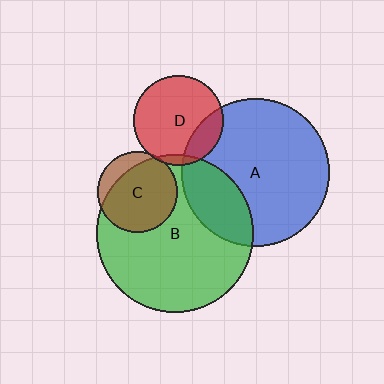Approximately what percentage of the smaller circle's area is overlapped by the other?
Approximately 5%.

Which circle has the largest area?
Circle B (green).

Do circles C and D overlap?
Yes.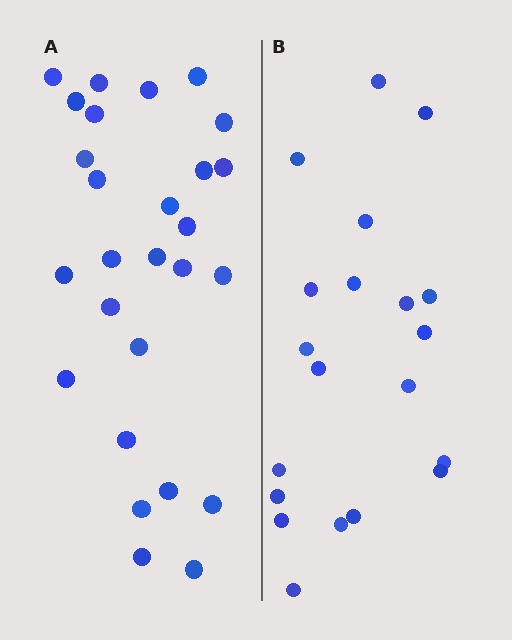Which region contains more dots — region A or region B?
Region A (the left region) has more dots.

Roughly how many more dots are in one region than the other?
Region A has roughly 8 or so more dots than region B.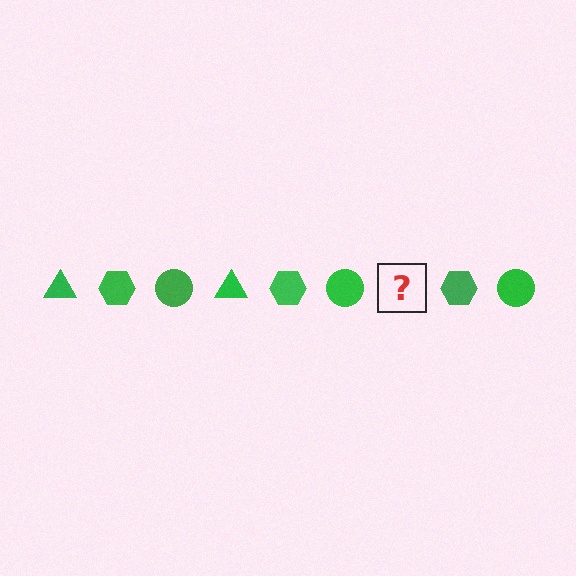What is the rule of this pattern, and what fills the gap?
The rule is that the pattern cycles through triangle, hexagon, circle shapes in green. The gap should be filled with a green triangle.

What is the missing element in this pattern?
The missing element is a green triangle.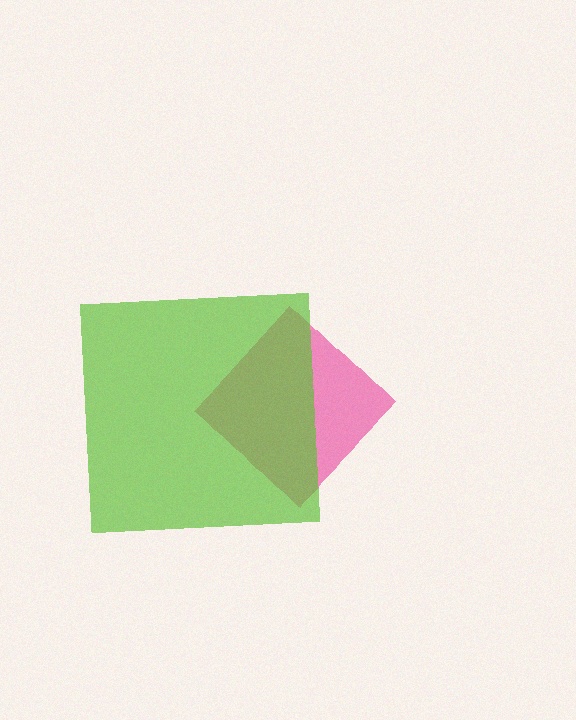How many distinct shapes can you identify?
There are 2 distinct shapes: a pink diamond, a lime square.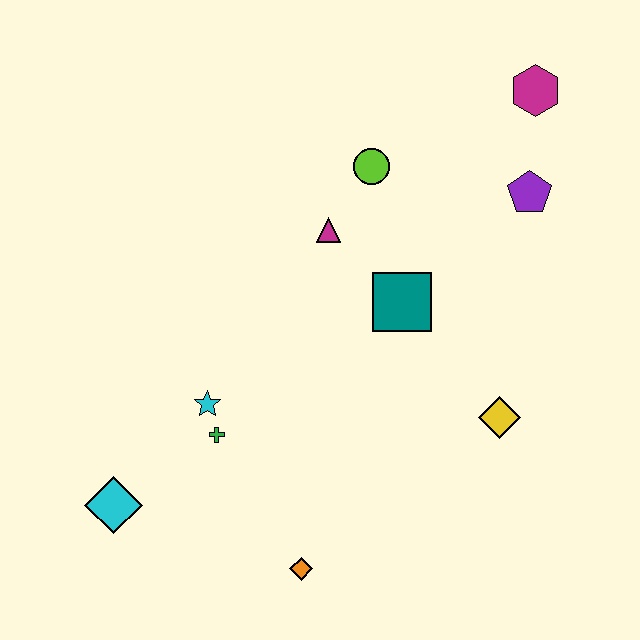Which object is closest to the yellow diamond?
The teal square is closest to the yellow diamond.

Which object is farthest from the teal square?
The cyan diamond is farthest from the teal square.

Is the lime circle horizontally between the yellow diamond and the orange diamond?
Yes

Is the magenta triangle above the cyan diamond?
Yes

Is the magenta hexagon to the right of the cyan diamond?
Yes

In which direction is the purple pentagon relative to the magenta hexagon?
The purple pentagon is below the magenta hexagon.